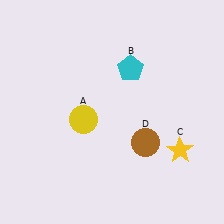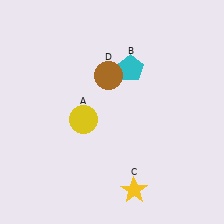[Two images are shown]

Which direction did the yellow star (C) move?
The yellow star (C) moved left.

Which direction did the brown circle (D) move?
The brown circle (D) moved up.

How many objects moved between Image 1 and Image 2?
2 objects moved between the two images.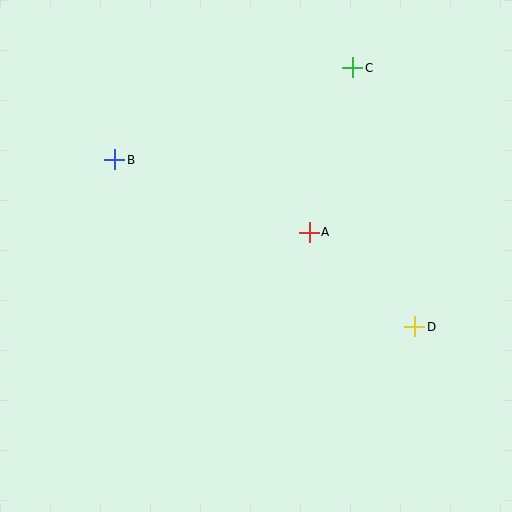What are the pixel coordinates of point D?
Point D is at (415, 327).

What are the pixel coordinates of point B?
Point B is at (115, 160).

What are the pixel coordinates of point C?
Point C is at (353, 68).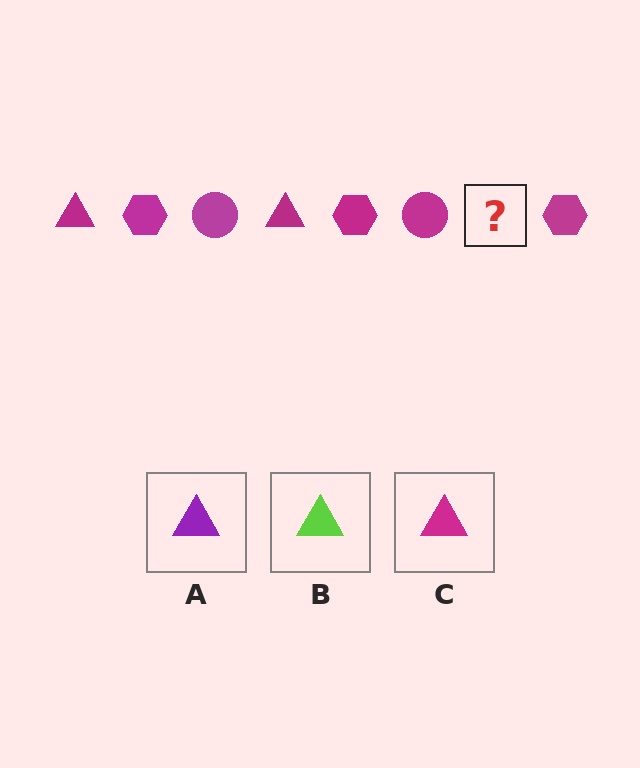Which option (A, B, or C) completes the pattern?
C.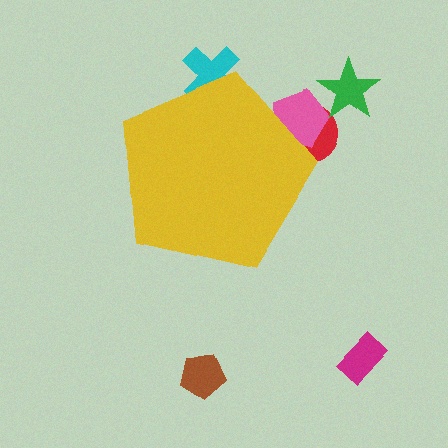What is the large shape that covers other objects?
A yellow pentagon.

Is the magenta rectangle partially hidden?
No, the magenta rectangle is fully visible.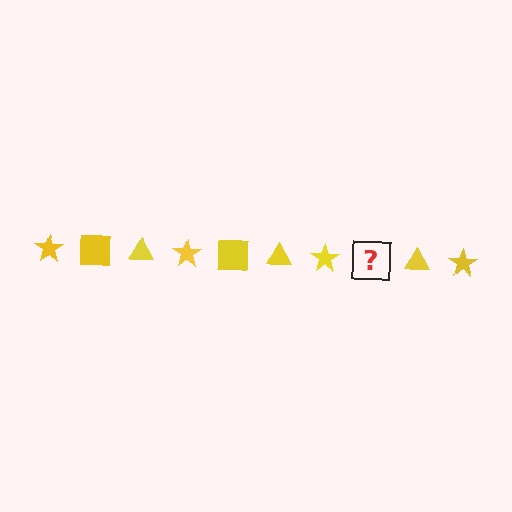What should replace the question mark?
The question mark should be replaced with a yellow square.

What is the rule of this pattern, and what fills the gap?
The rule is that the pattern cycles through star, square, triangle shapes in yellow. The gap should be filled with a yellow square.